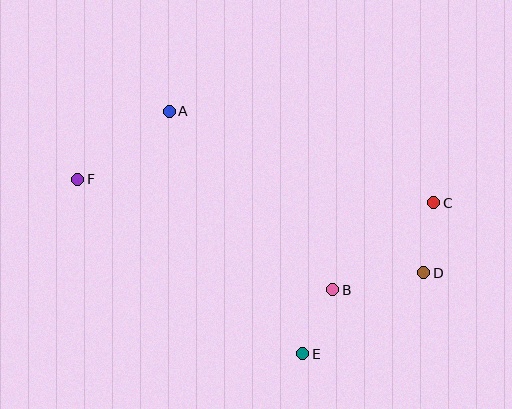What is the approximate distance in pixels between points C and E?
The distance between C and E is approximately 200 pixels.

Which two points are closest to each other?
Points B and E are closest to each other.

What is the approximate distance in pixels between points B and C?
The distance between B and C is approximately 133 pixels.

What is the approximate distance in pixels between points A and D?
The distance between A and D is approximately 301 pixels.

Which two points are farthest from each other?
Points D and F are farthest from each other.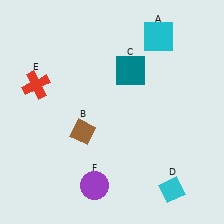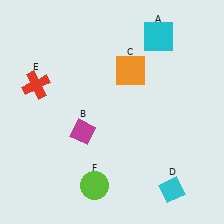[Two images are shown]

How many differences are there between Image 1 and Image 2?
There are 3 differences between the two images.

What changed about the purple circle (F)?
In Image 1, F is purple. In Image 2, it changed to lime.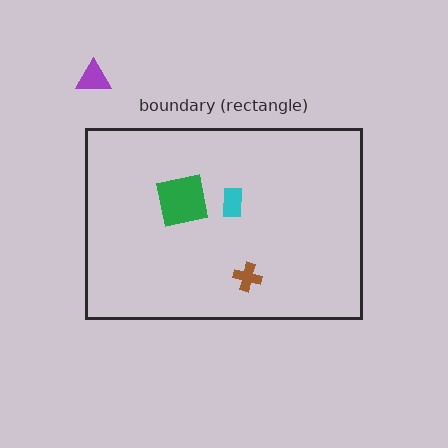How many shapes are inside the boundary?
3 inside, 1 outside.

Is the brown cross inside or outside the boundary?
Inside.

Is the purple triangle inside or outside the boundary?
Outside.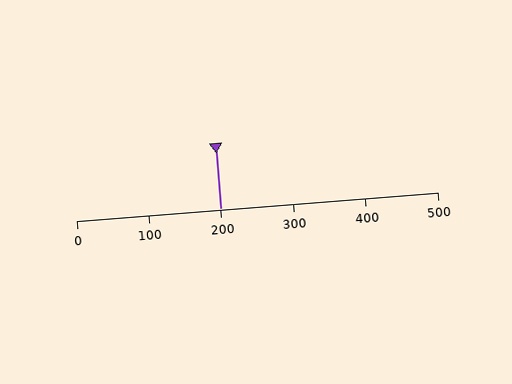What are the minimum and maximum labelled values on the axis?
The axis runs from 0 to 500.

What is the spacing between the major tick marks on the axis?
The major ticks are spaced 100 apart.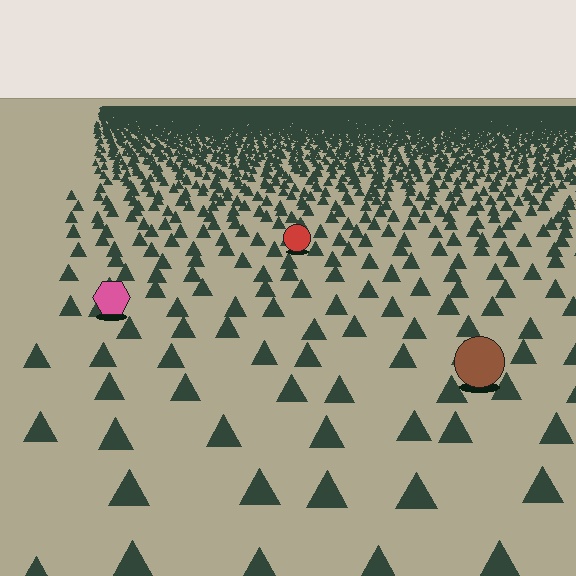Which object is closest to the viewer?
The brown circle is closest. The texture marks near it are larger and more spread out.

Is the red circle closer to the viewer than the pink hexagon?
No. The pink hexagon is closer — you can tell from the texture gradient: the ground texture is coarser near it.